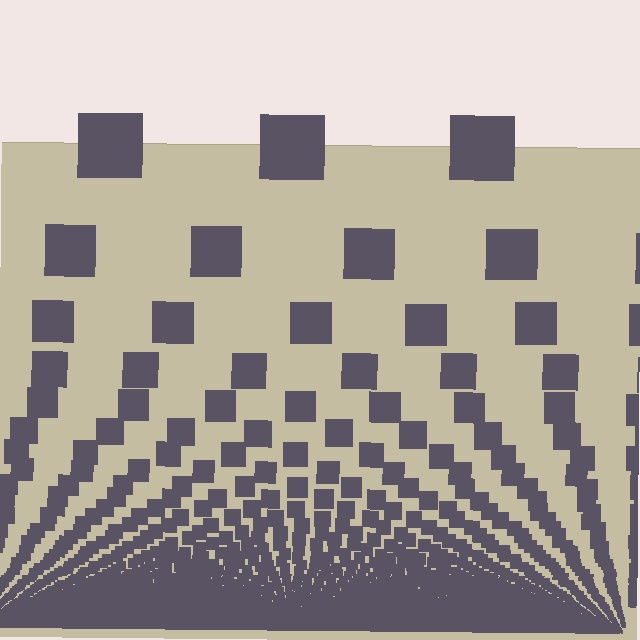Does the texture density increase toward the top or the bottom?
Density increases toward the bottom.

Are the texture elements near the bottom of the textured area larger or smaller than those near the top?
Smaller. The gradient is inverted — elements near the bottom are smaller and denser.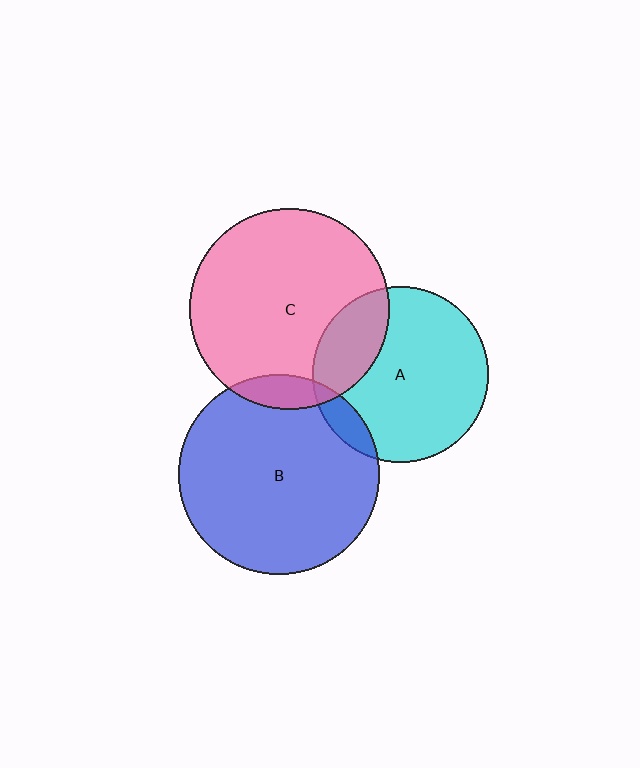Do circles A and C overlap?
Yes.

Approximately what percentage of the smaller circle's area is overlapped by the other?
Approximately 25%.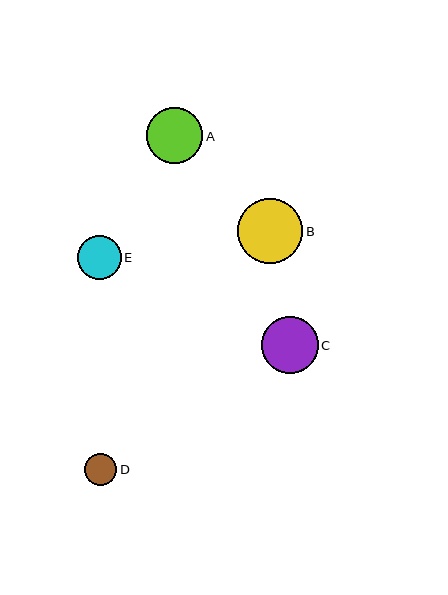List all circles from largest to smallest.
From largest to smallest: B, C, A, E, D.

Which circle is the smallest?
Circle D is the smallest with a size of approximately 32 pixels.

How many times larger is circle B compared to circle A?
Circle B is approximately 1.2 times the size of circle A.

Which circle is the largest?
Circle B is the largest with a size of approximately 65 pixels.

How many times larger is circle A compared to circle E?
Circle A is approximately 1.3 times the size of circle E.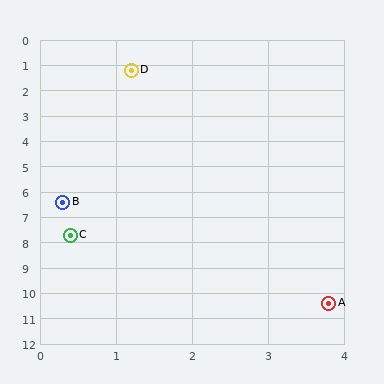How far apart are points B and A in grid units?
Points B and A are about 5.3 grid units apart.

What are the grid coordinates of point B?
Point B is at approximately (0.3, 6.4).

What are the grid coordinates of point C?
Point C is at approximately (0.4, 7.7).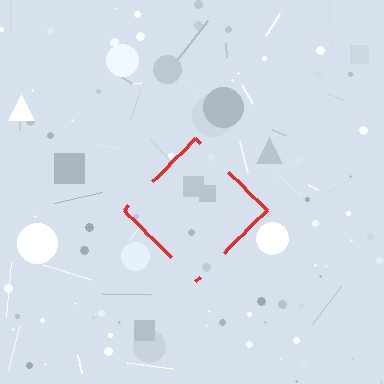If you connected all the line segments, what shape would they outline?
They would outline a diamond.